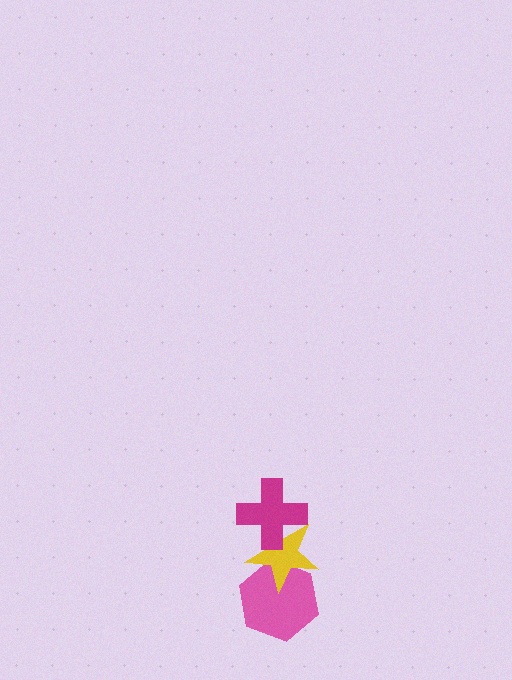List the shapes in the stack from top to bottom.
From top to bottom: the magenta cross, the yellow star, the pink hexagon.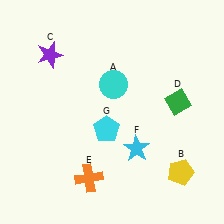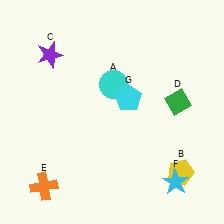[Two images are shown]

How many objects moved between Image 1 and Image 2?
3 objects moved between the two images.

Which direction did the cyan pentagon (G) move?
The cyan pentagon (G) moved up.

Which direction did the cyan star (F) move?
The cyan star (F) moved right.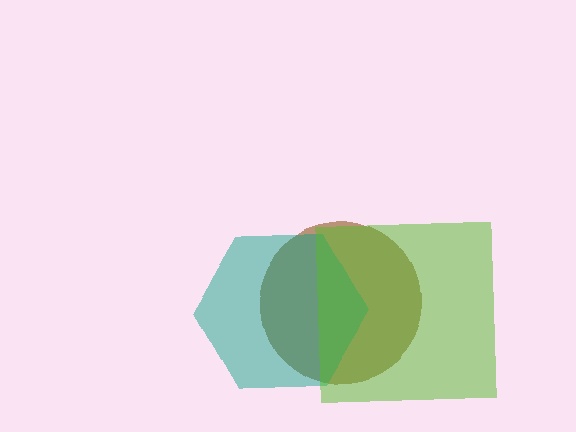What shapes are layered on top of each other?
The layered shapes are: a brown circle, a teal hexagon, a lime square.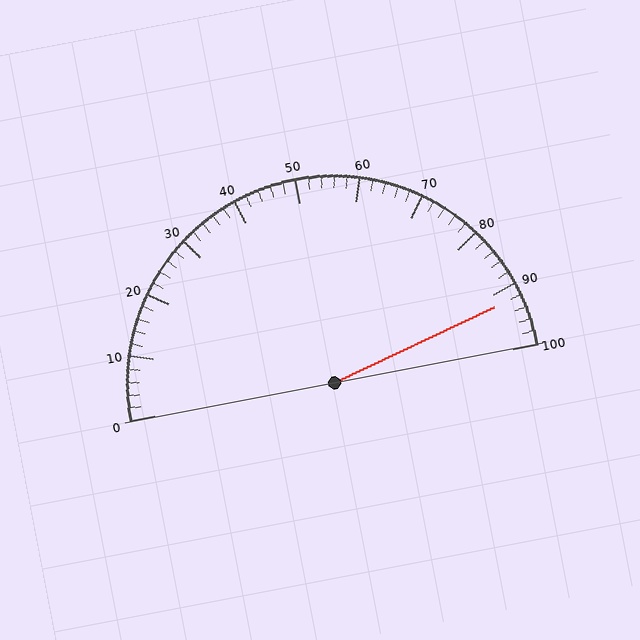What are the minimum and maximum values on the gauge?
The gauge ranges from 0 to 100.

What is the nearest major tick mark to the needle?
The nearest major tick mark is 90.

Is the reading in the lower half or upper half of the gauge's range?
The reading is in the upper half of the range (0 to 100).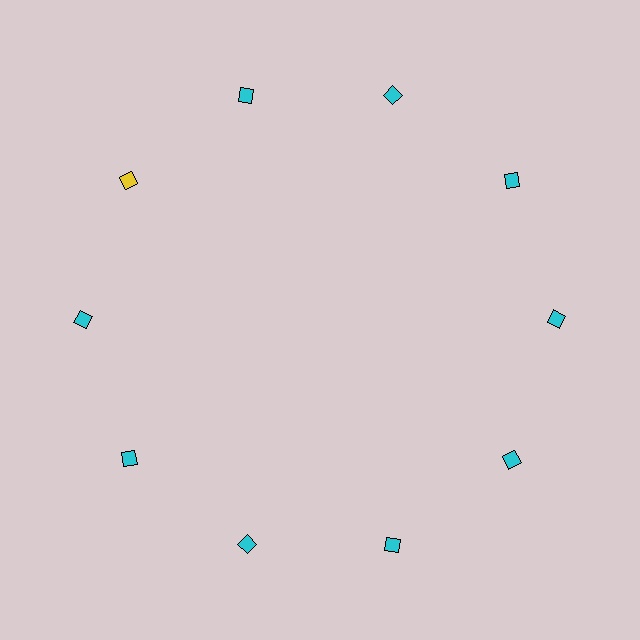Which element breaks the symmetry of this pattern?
The yellow diamond at roughly the 10 o'clock position breaks the symmetry. All other shapes are cyan diamonds.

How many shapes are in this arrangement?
There are 10 shapes arranged in a ring pattern.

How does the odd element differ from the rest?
It has a different color: yellow instead of cyan.